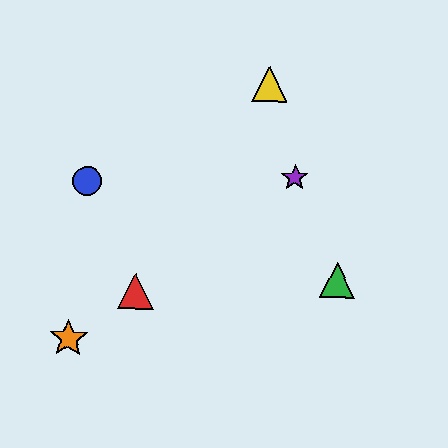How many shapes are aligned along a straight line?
3 shapes (the red triangle, the purple star, the orange star) are aligned along a straight line.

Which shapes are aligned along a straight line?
The red triangle, the purple star, the orange star are aligned along a straight line.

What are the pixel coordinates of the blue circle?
The blue circle is at (87, 181).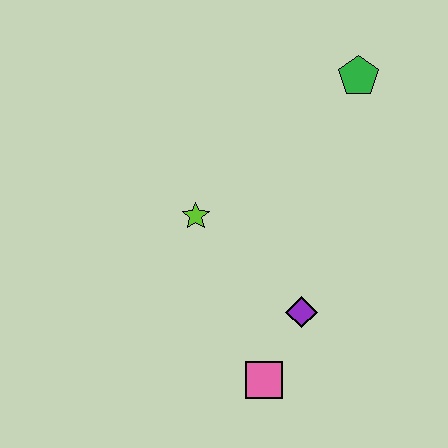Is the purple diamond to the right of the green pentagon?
No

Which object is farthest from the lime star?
The green pentagon is farthest from the lime star.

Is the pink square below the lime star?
Yes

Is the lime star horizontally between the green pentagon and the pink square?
No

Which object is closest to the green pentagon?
The lime star is closest to the green pentagon.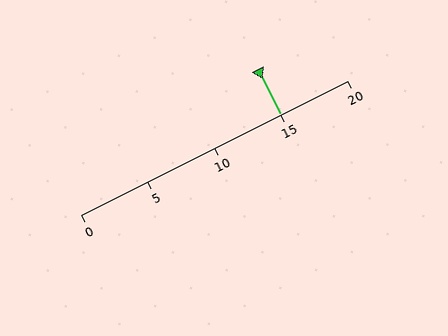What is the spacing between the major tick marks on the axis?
The major ticks are spaced 5 apart.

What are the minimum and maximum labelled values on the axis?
The axis runs from 0 to 20.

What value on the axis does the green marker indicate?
The marker indicates approximately 15.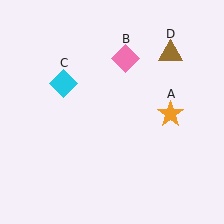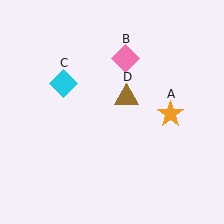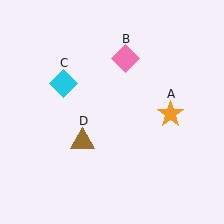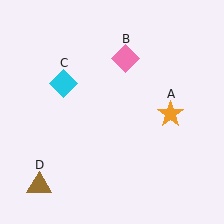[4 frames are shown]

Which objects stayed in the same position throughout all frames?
Orange star (object A) and pink diamond (object B) and cyan diamond (object C) remained stationary.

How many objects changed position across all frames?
1 object changed position: brown triangle (object D).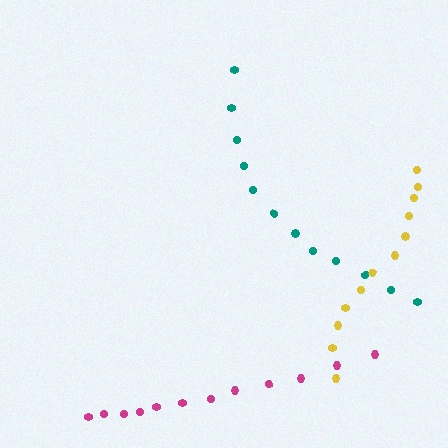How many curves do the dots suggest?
There are 3 distinct paths.